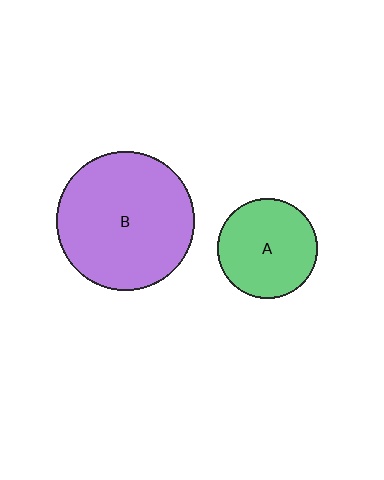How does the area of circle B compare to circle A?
Approximately 1.9 times.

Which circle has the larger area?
Circle B (purple).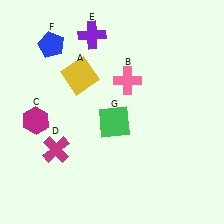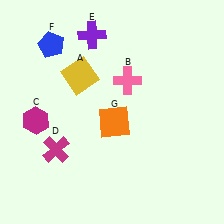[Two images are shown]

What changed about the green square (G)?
In Image 1, G is green. In Image 2, it changed to orange.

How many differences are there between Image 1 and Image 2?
There is 1 difference between the two images.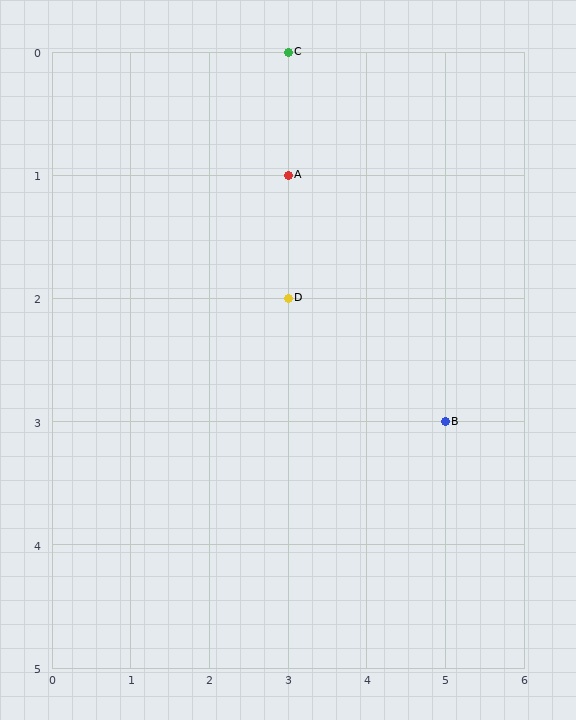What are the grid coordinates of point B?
Point B is at grid coordinates (5, 3).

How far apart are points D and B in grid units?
Points D and B are 2 columns and 1 row apart (about 2.2 grid units diagonally).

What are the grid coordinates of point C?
Point C is at grid coordinates (3, 0).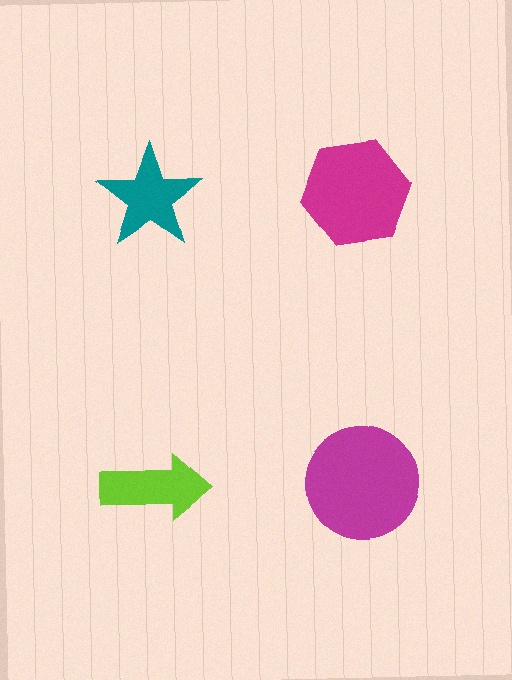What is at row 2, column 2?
A magenta circle.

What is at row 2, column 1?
A lime arrow.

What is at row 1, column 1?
A teal star.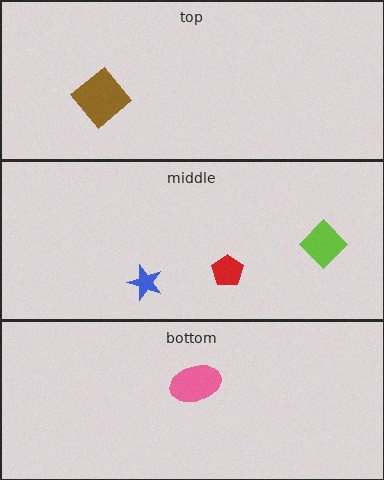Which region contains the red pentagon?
The middle region.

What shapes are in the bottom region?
The pink ellipse.